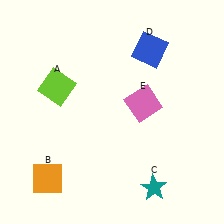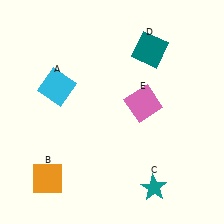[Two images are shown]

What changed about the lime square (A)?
In Image 1, A is lime. In Image 2, it changed to cyan.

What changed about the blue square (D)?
In Image 1, D is blue. In Image 2, it changed to teal.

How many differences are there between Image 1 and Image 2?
There are 2 differences between the two images.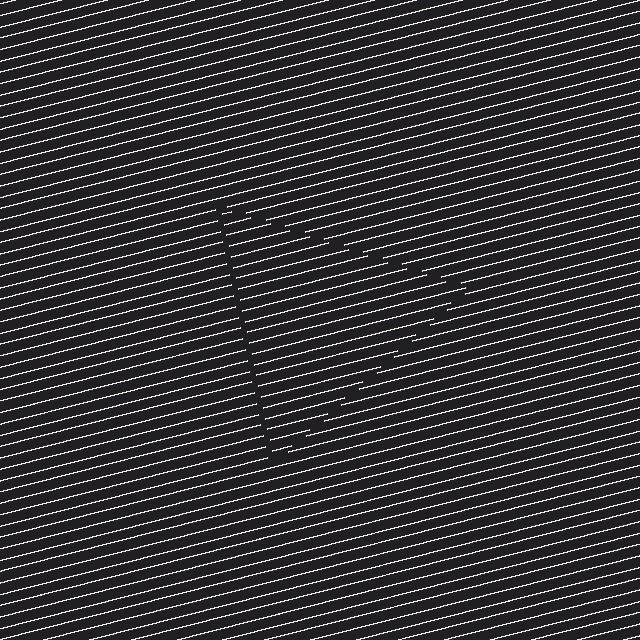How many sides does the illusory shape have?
3 sides — the line-ends trace a triangle.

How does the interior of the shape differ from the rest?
The interior of the shape contains the same grating, shifted by half a period — the contour is defined by the phase discontinuity where line-ends from the inner and outer gratings abut.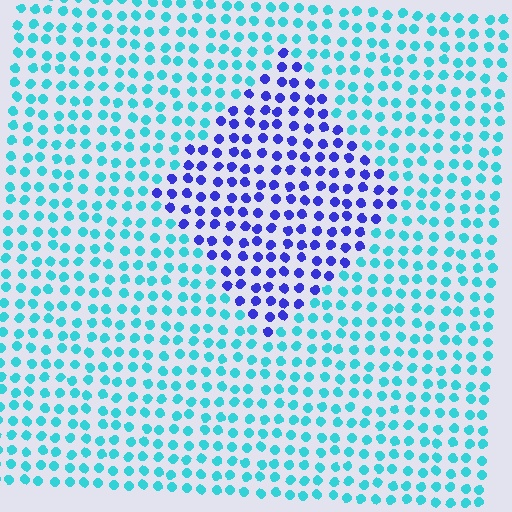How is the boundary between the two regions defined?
The boundary is defined purely by a slight shift in hue (about 59 degrees). Spacing, size, and orientation are identical on both sides.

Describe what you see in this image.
The image is filled with small cyan elements in a uniform arrangement. A diamond-shaped region is visible where the elements are tinted to a slightly different hue, forming a subtle color boundary.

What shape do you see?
I see a diamond.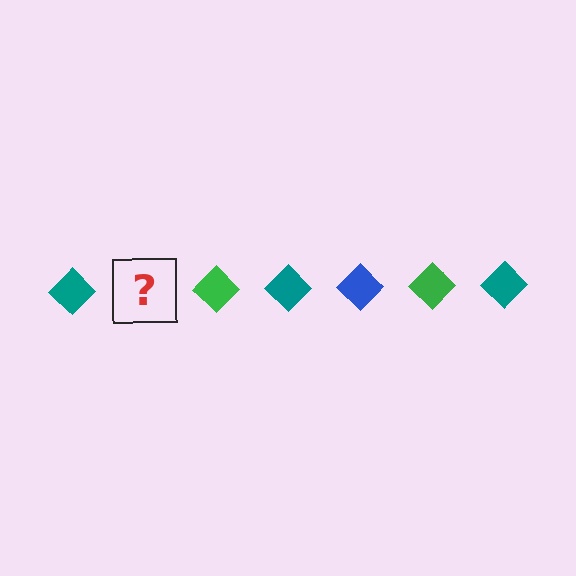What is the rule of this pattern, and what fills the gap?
The rule is that the pattern cycles through teal, blue, green diamonds. The gap should be filled with a blue diamond.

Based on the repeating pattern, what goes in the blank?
The blank should be a blue diamond.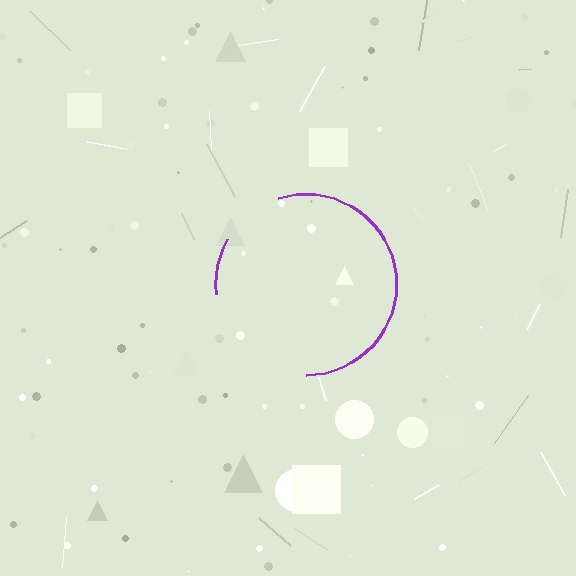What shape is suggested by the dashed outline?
The dashed outline suggests a circle.